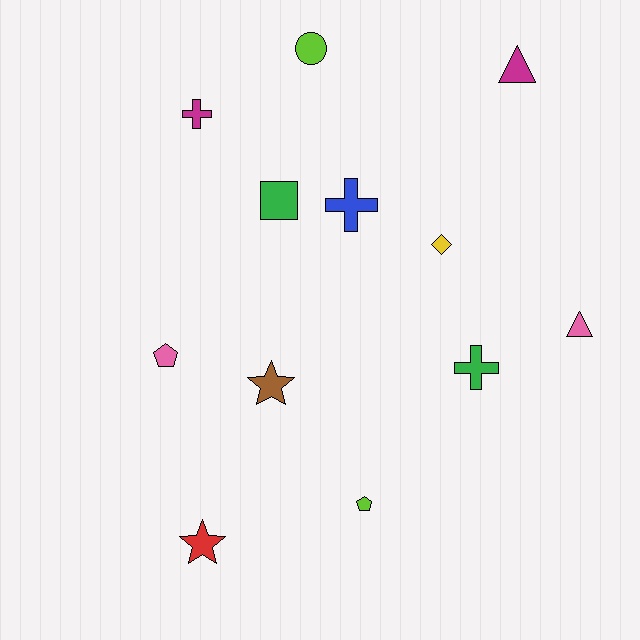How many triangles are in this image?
There are 2 triangles.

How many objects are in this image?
There are 12 objects.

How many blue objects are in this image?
There is 1 blue object.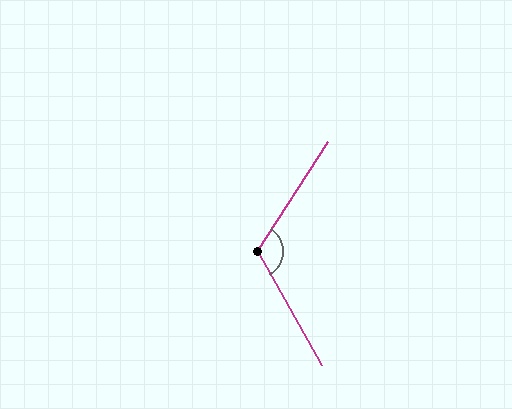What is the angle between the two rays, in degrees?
Approximately 118 degrees.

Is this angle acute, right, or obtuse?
It is obtuse.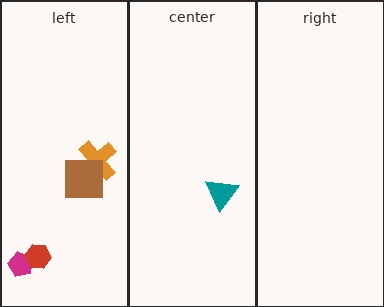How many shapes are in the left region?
4.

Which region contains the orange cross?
The left region.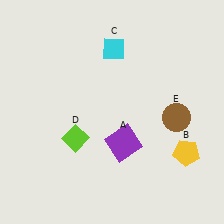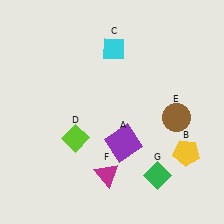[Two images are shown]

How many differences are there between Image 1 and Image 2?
There are 2 differences between the two images.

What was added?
A magenta triangle (F), a green diamond (G) were added in Image 2.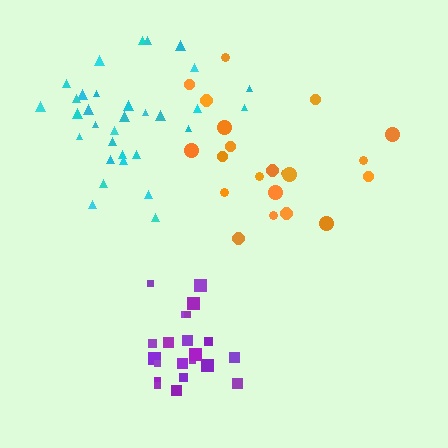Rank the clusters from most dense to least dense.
purple, cyan, orange.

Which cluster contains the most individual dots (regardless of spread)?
Cyan (32).